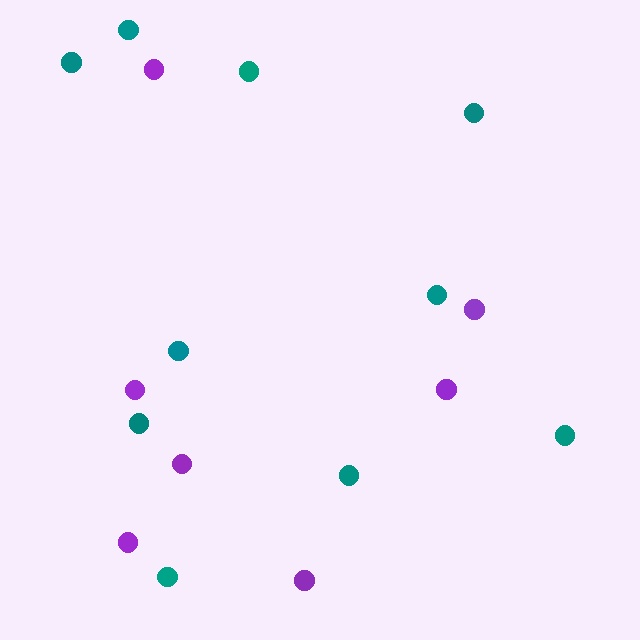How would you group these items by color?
There are 2 groups: one group of purple circles (7) and one group of teal circles (10).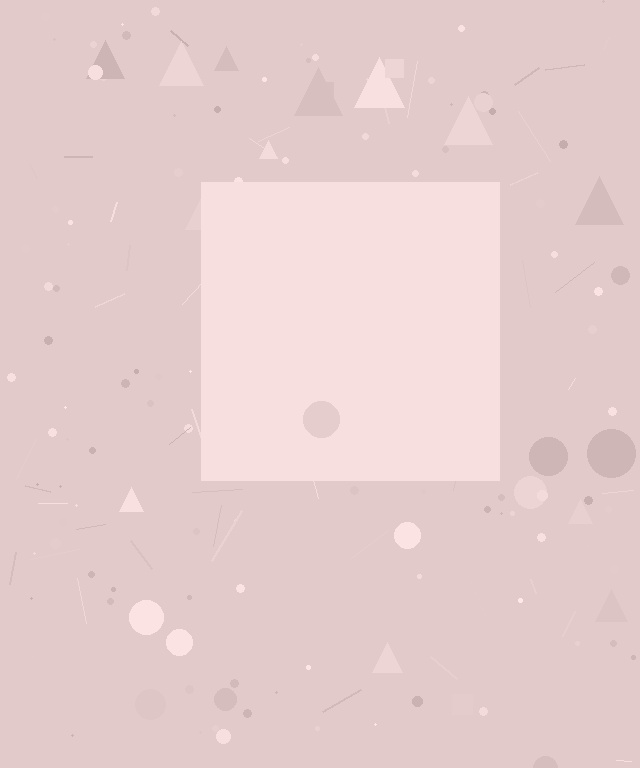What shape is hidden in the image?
A square is hidden in the image.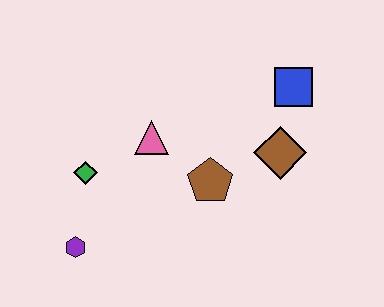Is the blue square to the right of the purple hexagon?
Yes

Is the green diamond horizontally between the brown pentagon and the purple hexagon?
Yes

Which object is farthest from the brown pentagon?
The purple hexagon is farthest from the brown pentagon.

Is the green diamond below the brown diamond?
Yes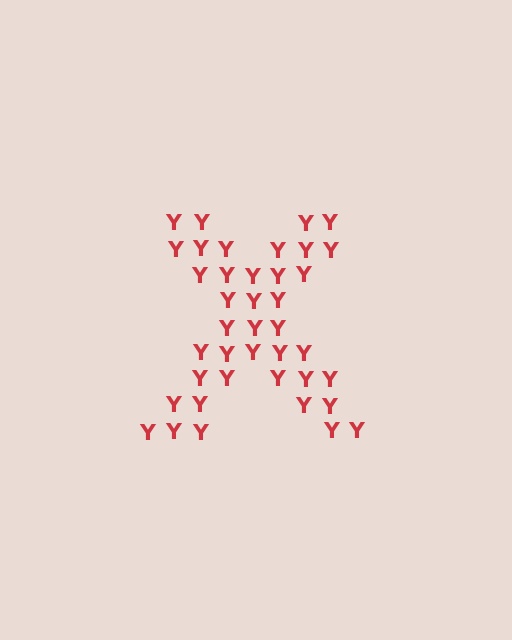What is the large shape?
The large shape is the letter X.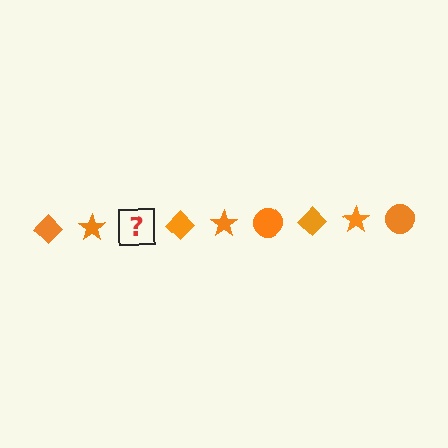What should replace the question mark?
The question mark should be replaced with an orange circle.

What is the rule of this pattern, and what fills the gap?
The rule is that the pattern cycles through diamond, star, circle shapes in orange. The gap should be filled with an orange circle.